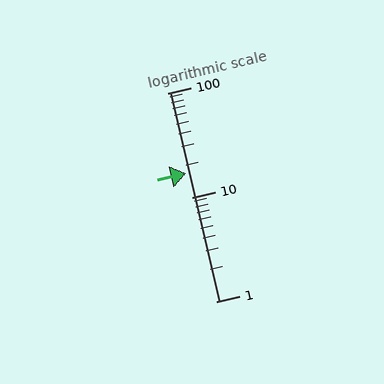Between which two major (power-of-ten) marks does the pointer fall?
The pointer is between 10 and 100.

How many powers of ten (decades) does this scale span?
The scale spans 2 decades, from 1 to 100.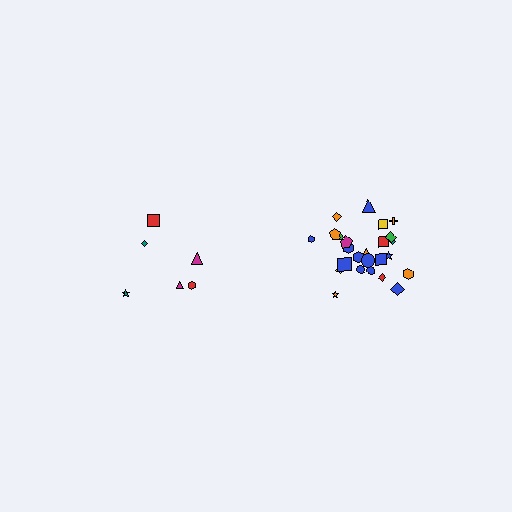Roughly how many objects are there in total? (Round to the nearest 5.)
Roughly 30 objects in total.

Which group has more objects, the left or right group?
The right group.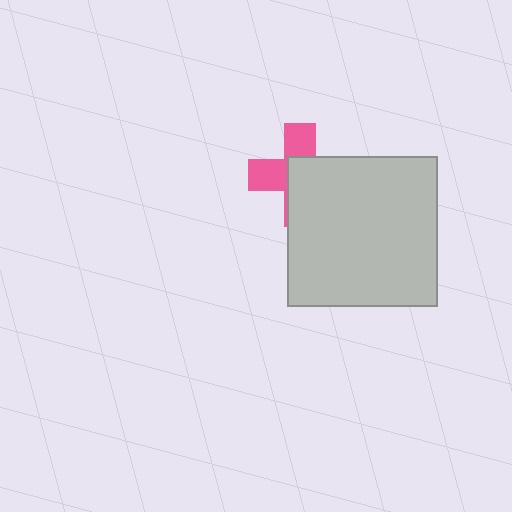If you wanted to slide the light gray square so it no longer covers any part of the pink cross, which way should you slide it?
Slide it toward the lower-right — that is the most direct way to separate the two shapes.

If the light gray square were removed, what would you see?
You would see the complete pink cross.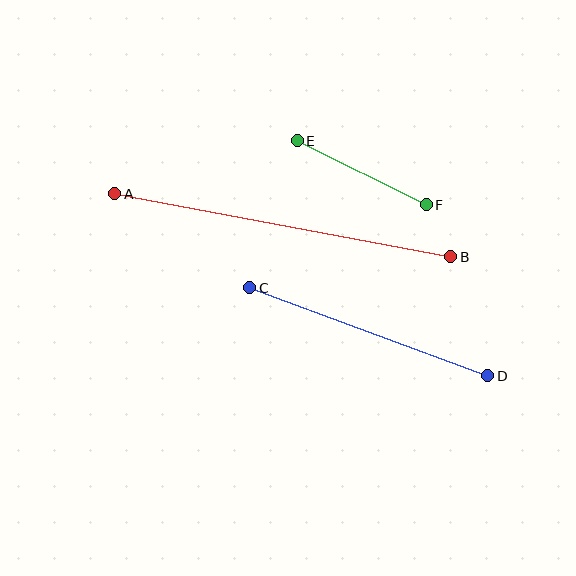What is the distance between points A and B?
The distance is approximately 342 pixels.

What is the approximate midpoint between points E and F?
The midpoint is at approximately (362, 173) pixels.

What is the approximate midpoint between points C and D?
The midpoint is at approximately (369, 332) pixels.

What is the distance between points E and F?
The distance is approximately 144 pixels.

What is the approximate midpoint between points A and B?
The midpoint is at approximately (283, 225) pixels.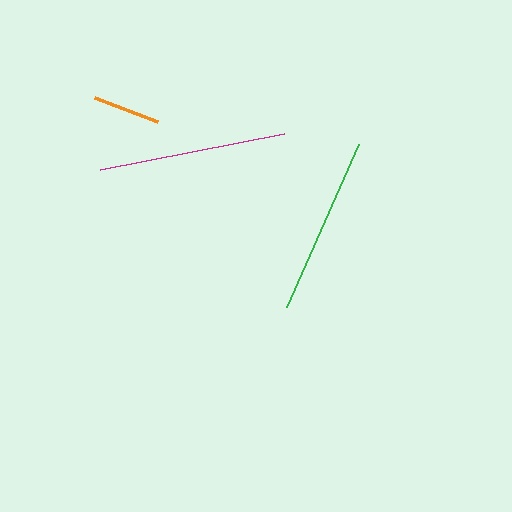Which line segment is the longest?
The magenta line is the longest at approximately 187 pixels.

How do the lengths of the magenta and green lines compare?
The magenta and green lines are approximately the same length.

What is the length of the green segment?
The green segment is approximately 178 pixels long.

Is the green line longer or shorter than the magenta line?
The magenta line is longer than the green line.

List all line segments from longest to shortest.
From longest to shortest: magenta, green, orange.